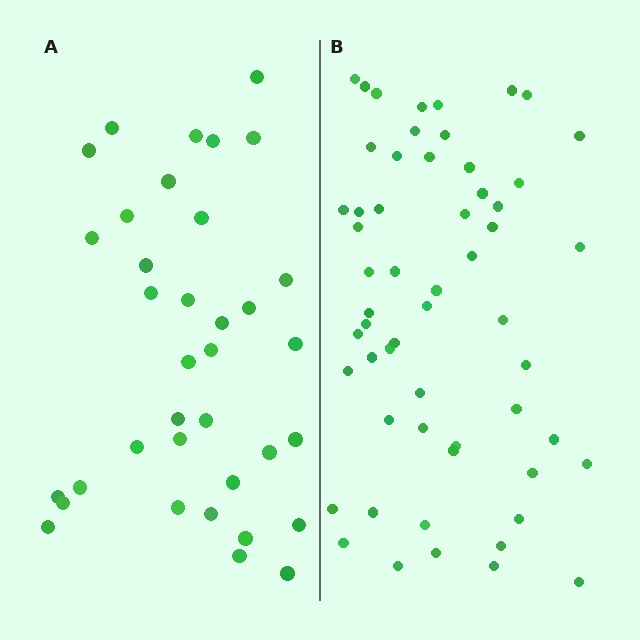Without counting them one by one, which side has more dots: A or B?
Region B (the right region) has more dots.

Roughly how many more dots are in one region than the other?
Region B has approximately 20 more dots than region A.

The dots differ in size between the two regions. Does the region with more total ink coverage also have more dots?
No. Region A has more total ink coverage because its dots are larger, but region B actually contains more individual dots. Total area can be misleading — the number of items is what matters here.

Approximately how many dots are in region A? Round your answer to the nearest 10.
About 40 dots. (The exact count is 36, which rounds to 40.)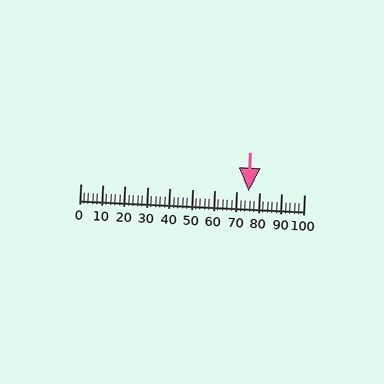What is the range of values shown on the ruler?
The ruler shows values from 0 to 100.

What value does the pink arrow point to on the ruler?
The pink arrow points to approximately 75.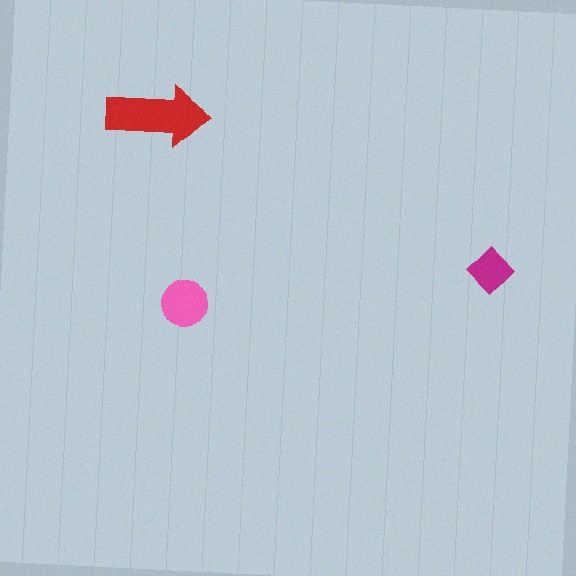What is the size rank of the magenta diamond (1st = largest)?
3rd.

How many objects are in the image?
There are 3 objects in the image.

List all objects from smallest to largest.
The magenta diamond, the pink circle, the red arrow.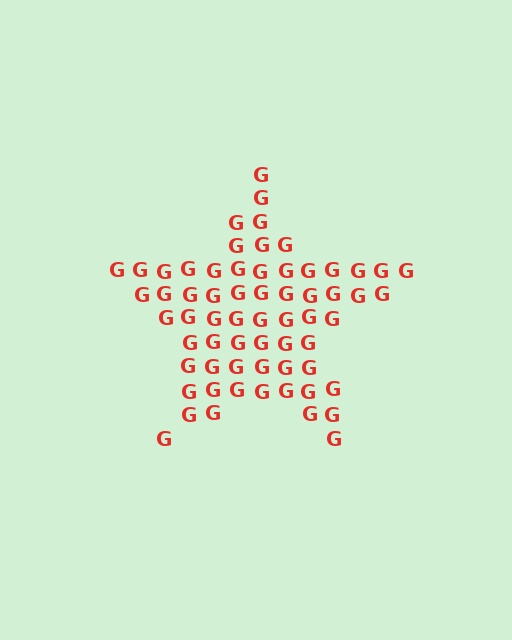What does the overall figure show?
The overall figure shows a star.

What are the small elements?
The small elements are letter G's.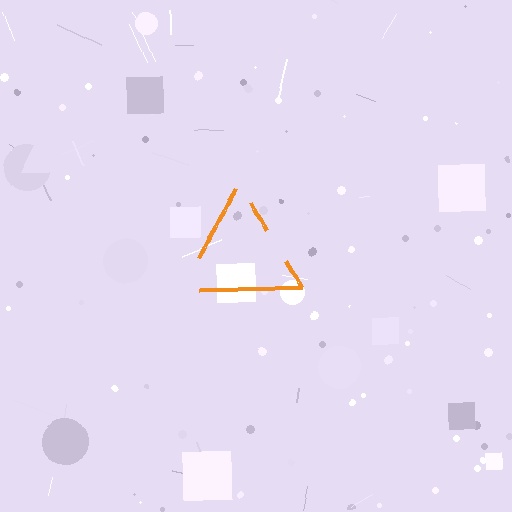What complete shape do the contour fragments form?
The contour fragments form a triangle.